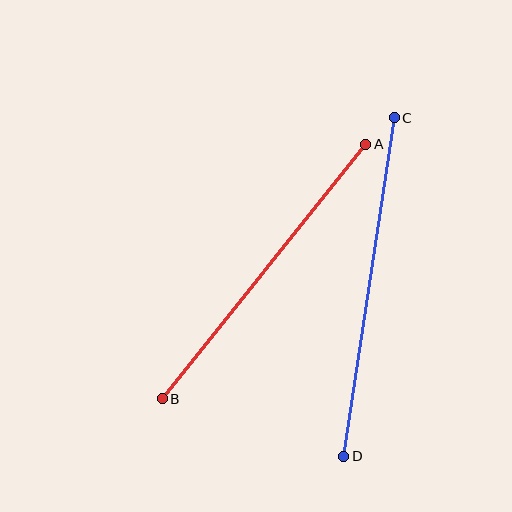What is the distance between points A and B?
The distance is approximately 326 pixels.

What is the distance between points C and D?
The distance is approximately 342 pixels.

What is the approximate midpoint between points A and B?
The midpoint is at approximately (264, 272) pixels.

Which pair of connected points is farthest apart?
Points C and D are farthest apart.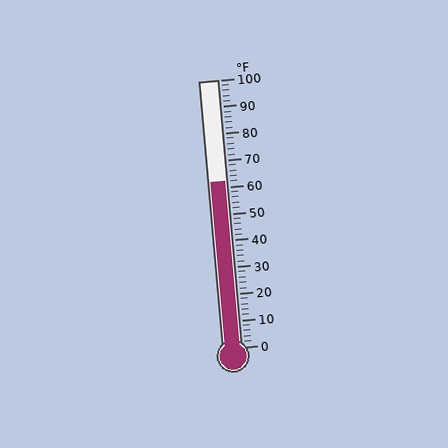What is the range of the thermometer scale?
The thermometer scale ranges from 0°F to 100°F.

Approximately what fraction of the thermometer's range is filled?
The thermometer is filled to approximately 60% of its range.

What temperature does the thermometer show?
The thermometer shows approximately 62°F.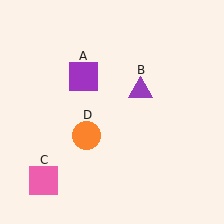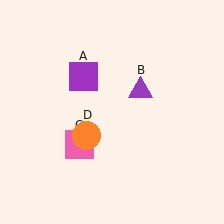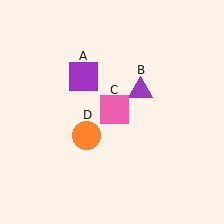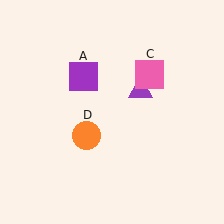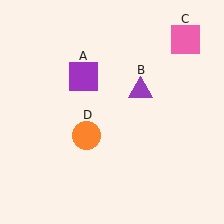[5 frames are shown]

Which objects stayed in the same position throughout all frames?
Purple square (object A) and purple triangle (object B) and orange circle (object D) remained stationary.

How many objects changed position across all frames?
1 object changed position: pink square (object C).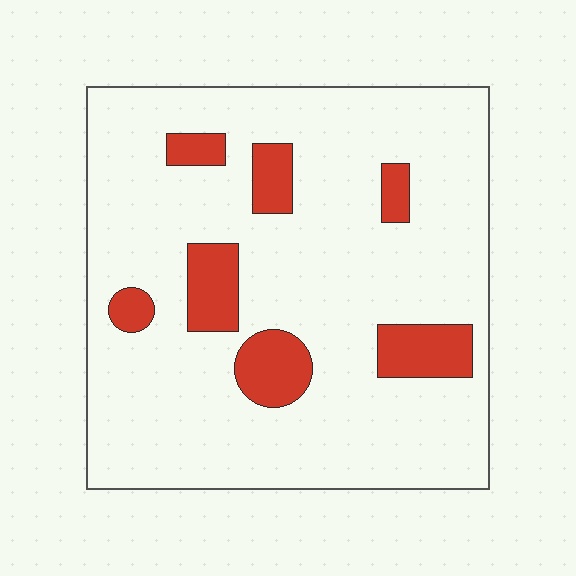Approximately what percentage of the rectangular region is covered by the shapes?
Approximately 15%.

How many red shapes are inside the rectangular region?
7.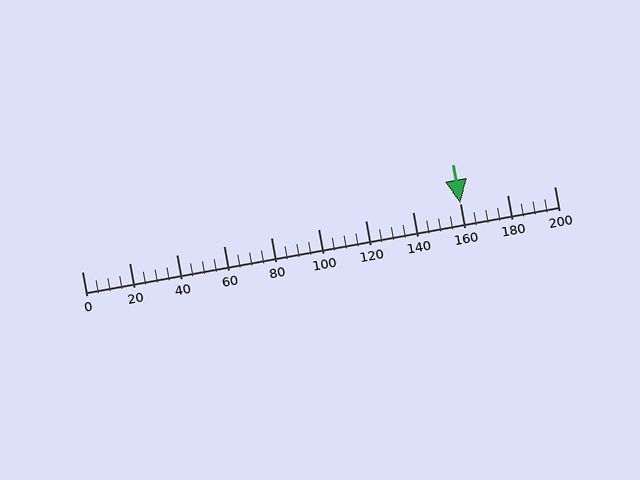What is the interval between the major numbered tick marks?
The major tick marks are spaced 20 units apart.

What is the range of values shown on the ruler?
The ruler shows values from 0 to 200.